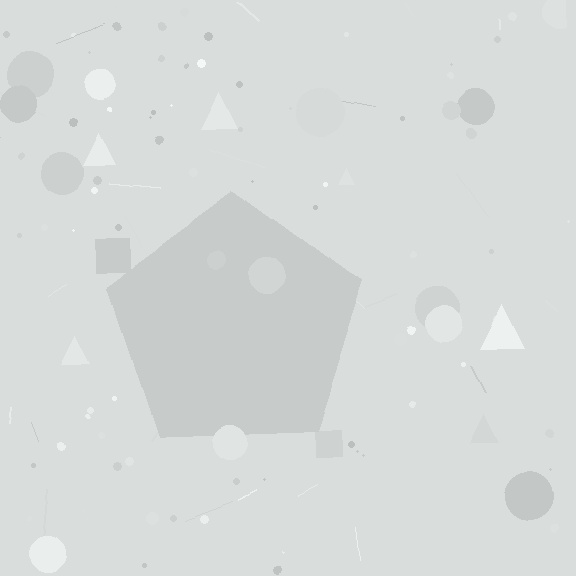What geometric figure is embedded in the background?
A pentagon is embedded in the background.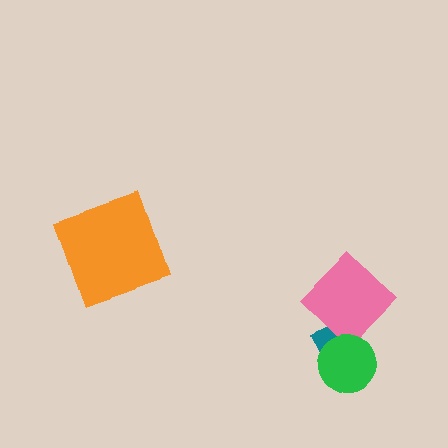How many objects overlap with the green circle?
2 objects overlap with the green circle.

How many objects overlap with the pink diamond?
2 objects overlap with the pink diamond.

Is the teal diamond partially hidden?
Yes, it is partially covered by another shape.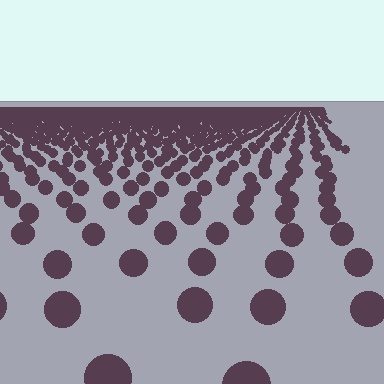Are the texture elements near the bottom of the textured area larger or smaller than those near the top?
Larger. Near the bottom, elements are closer to the viewer and appear at a bigger on-screen size.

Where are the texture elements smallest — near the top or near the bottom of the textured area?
Near the top.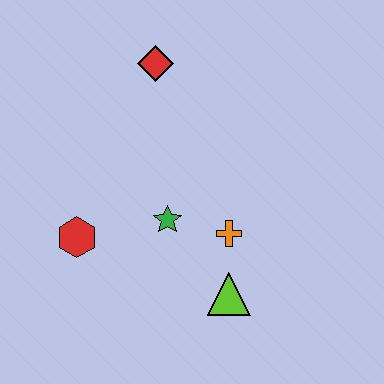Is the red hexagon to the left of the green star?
Yes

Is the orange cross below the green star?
Yes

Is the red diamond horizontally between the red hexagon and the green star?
Yes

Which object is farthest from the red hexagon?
The red diamond is farthest from the red hexagon.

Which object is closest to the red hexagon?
The green star is closest to the red hexagon.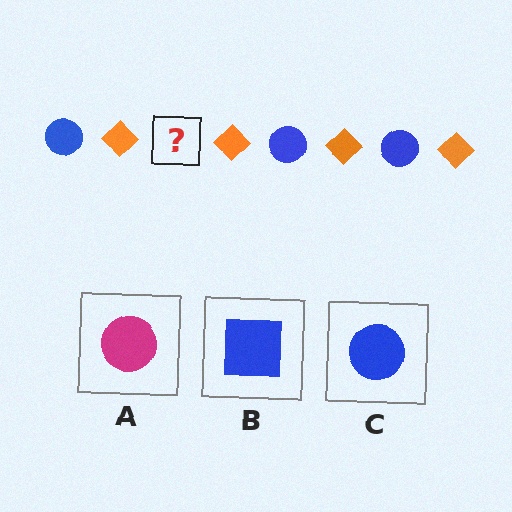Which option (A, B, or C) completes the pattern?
C.